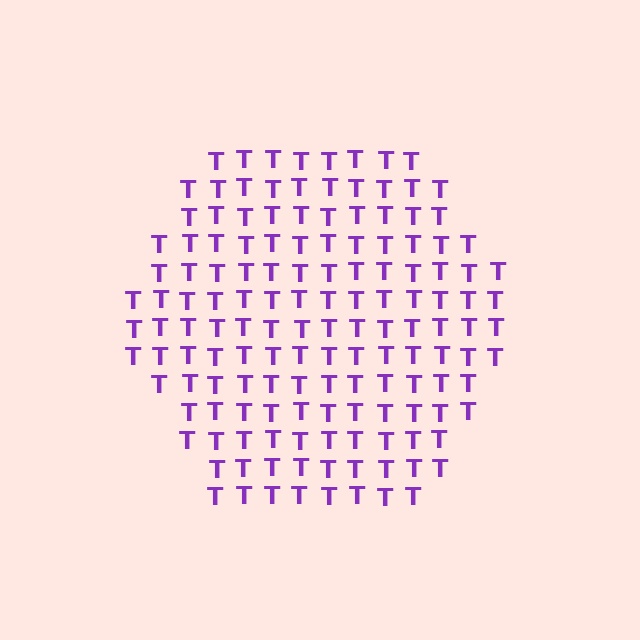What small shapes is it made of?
It is made of small letter T's.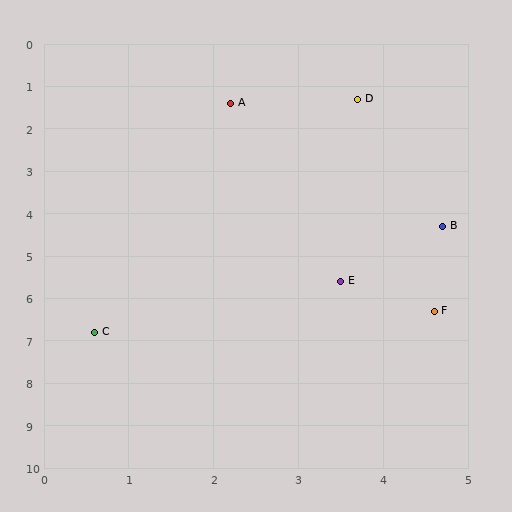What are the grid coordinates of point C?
Point C is at approximately (0.6, 6.8).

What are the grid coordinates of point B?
Point B is at approximately (4.7, 4.3).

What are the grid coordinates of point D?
Point D is at approximately (3.7, 1.3).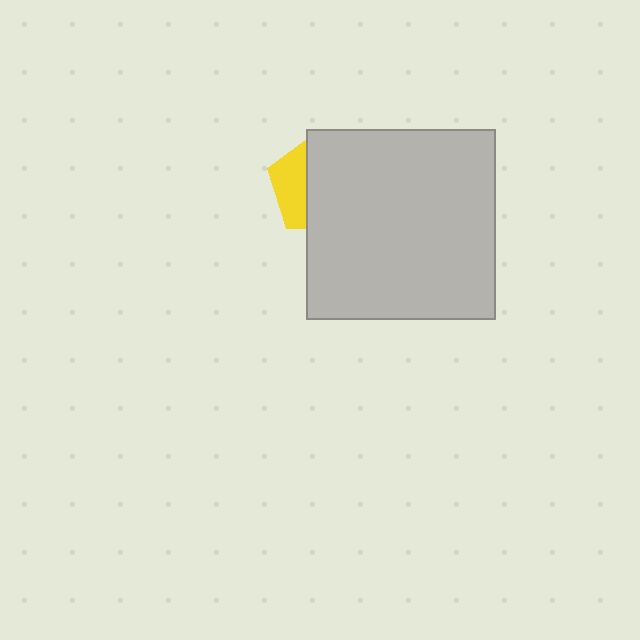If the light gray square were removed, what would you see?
You would see the complete yellow pentagon.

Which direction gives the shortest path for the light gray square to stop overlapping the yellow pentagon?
Moving right gives the shortest separation.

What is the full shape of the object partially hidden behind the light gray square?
The partially hidden object is a yellow pentagon.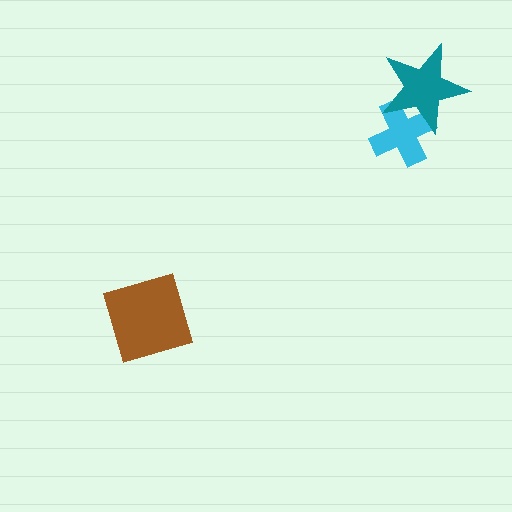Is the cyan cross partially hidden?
Yes, it is partially covered by another shape.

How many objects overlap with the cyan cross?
1 object overlaps with the cyan cross.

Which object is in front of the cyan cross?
The teal star is in front of the cyan cross.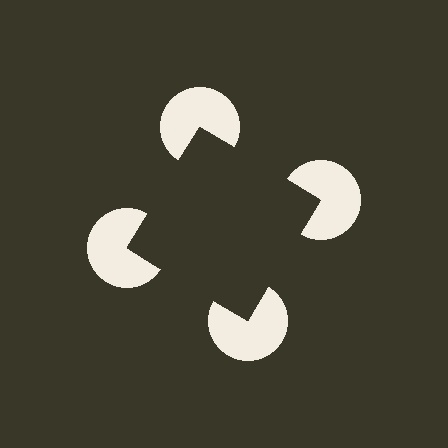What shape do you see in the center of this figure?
An illusory square — its edges are inferred from the aligned wedge cuts in the pac-man discs, not physically drawn.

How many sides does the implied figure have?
4 sides.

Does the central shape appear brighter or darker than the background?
It typically appears slightly darker than the background, even though no actual brightness change is drawn.